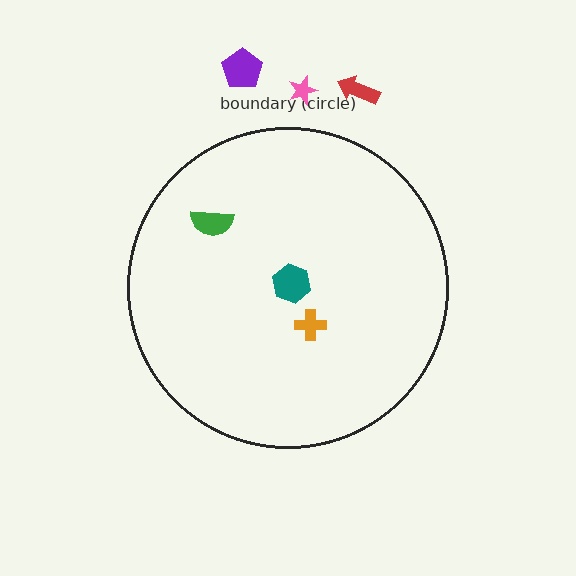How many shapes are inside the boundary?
3 inside, 3 outside.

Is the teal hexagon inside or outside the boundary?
Inside.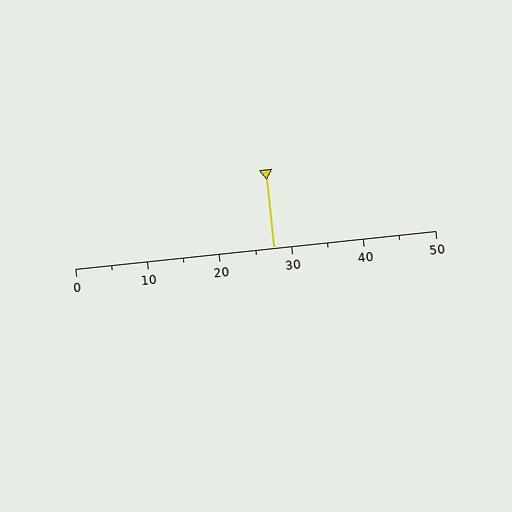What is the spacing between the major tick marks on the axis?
The major ticks are spaced 10 apart.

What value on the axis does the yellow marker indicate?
The marker indicates approximately 27.5.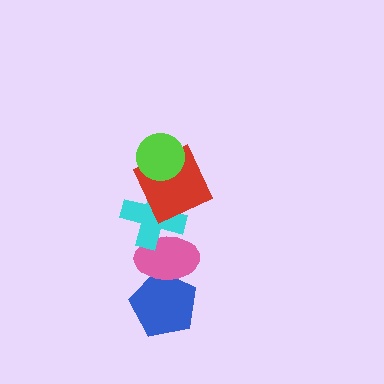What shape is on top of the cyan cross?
The red square is on top of the cyan cross.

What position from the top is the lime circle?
The lime circle is 1st from the top.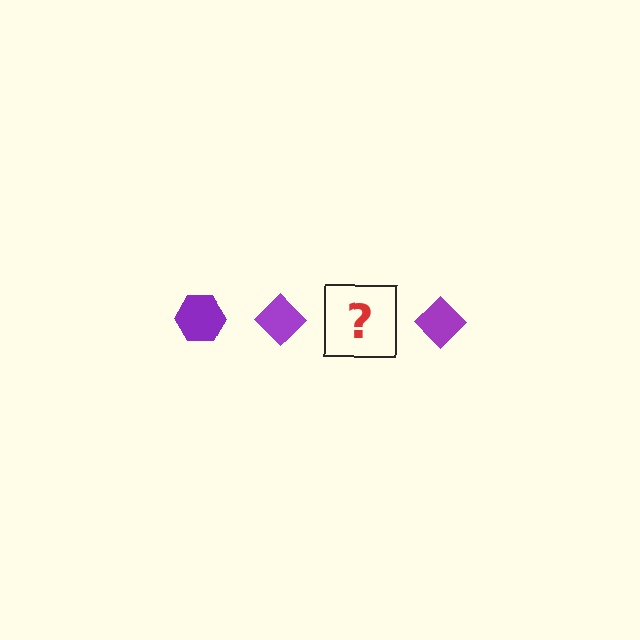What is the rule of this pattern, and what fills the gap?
The rule is that the pattern cycles through hexagon, diamond shapes in purple. The gap should be filled with a purple hexagon.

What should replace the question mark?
The question mark should be replaced with a purple hexagon.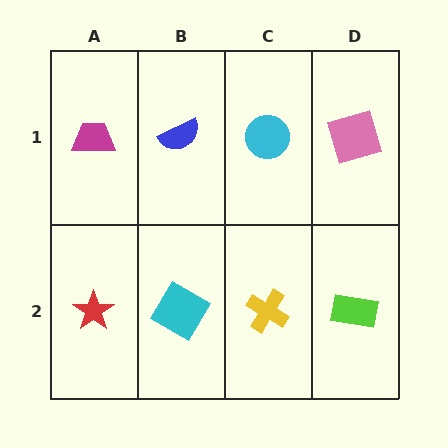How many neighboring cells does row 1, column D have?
2.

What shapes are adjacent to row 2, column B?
A blue semicircle (row 1, column B), a red star (row 2, column A), a yellow cross (row 2, column C).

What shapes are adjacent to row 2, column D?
A pink square (row 1, column D), a yellow cross (row 2, column C).